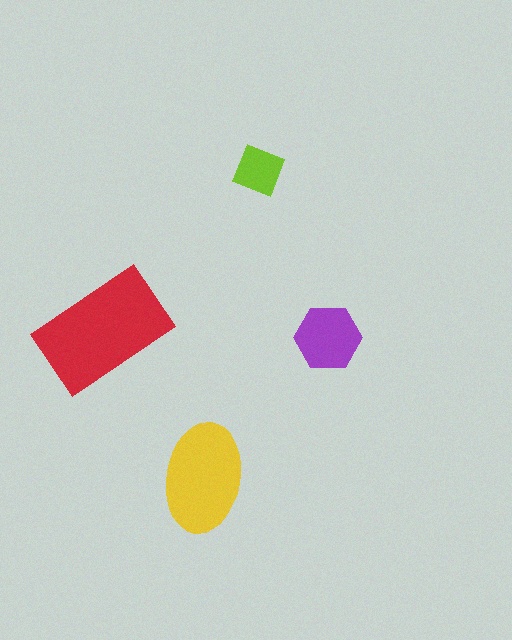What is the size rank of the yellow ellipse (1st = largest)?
2nd.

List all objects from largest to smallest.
The red rectangle, the yellow ellipse, the purple hexagon, the lime diamond.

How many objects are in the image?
There are 4 objects in the image.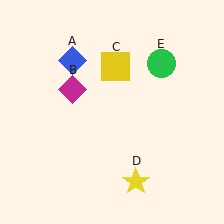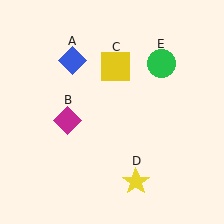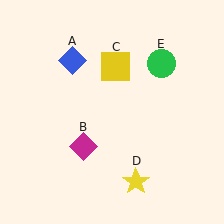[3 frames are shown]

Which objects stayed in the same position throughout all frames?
Blue diamond (object A) and yellow square (object C) and yellow star (object D) and green circle (object E) remained stationary.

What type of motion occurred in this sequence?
The magenta diamond (object B) rotated counterclockwise around the center of the scene.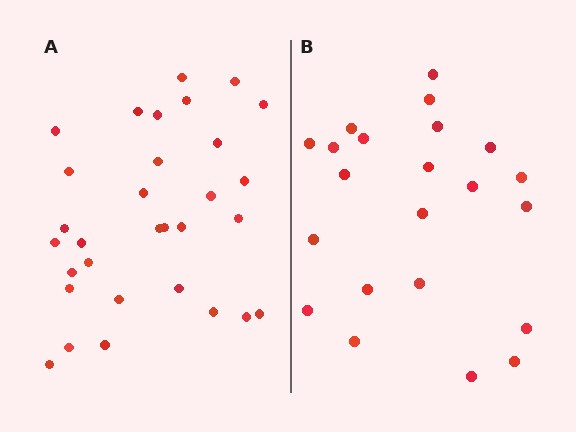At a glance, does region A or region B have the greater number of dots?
Region A (the left region) has more dots.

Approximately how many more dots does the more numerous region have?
Region A has roughly 8 or so more dots than region B.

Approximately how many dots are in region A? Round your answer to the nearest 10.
About 30 dots. (The exact count is 31, which rounds to 30.)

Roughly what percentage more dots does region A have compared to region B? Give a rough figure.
About 40% more.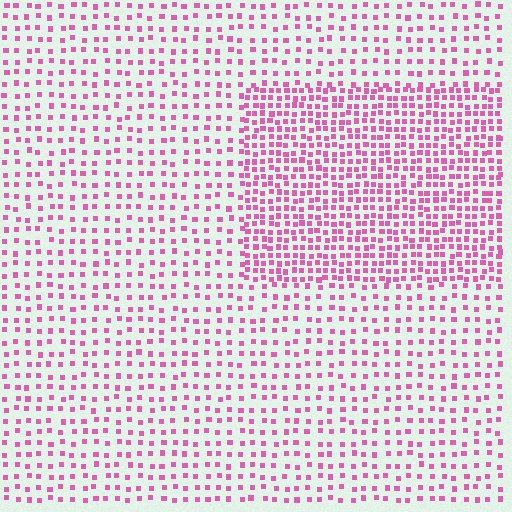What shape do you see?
I see a rectangle.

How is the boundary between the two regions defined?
The boundary is defined by a change in element density (approximately 2.0x ratio). All elements are the same color, size, and shape.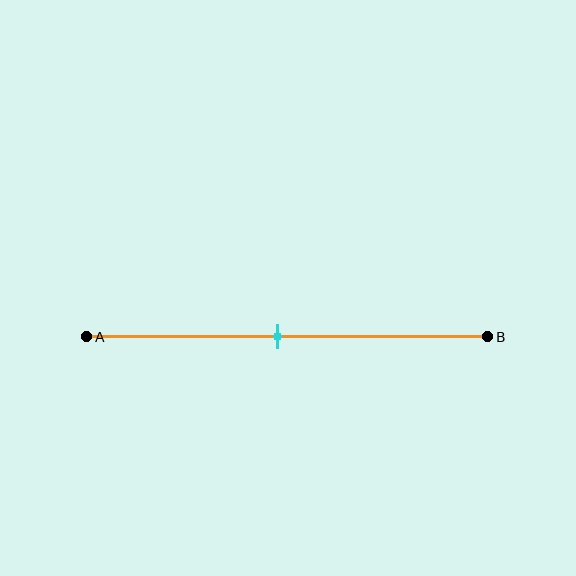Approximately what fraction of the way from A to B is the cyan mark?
The cyan mark is approximately 50% of the way from A to B.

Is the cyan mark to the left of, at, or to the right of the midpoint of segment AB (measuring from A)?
The cyan mark is approximately at the midpoint of segment AB.